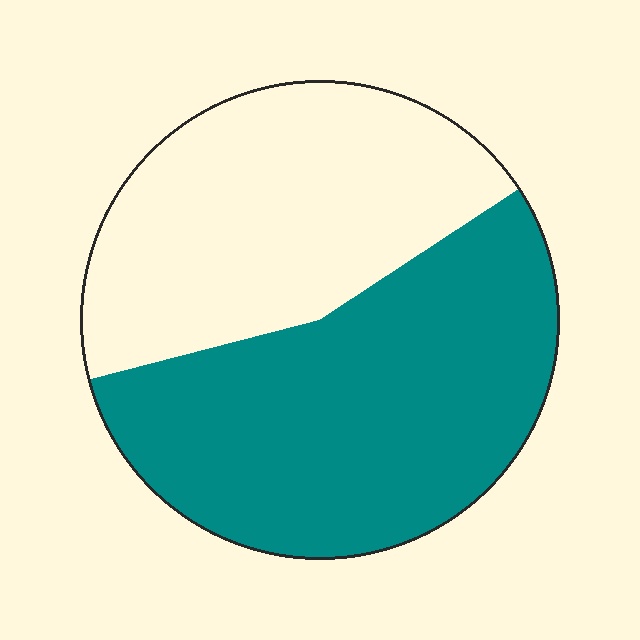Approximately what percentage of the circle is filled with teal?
Approximately 55%.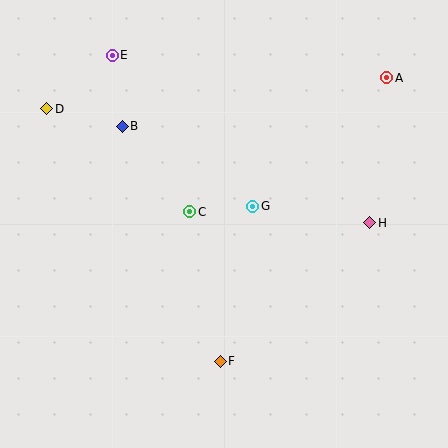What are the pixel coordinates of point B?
Point B is at (122, 126).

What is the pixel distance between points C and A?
The distance between C and A is 238 pixels.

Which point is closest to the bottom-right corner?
Point H is closest to the bottom-right corner.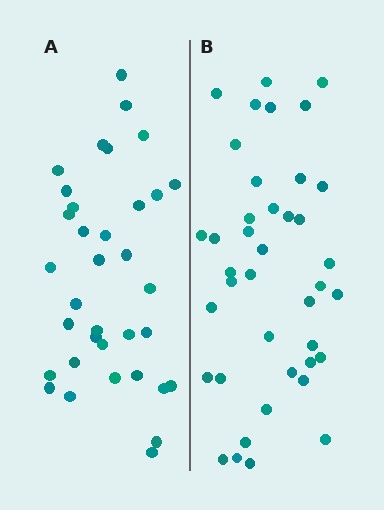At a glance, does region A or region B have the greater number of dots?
Region B (the right region) has more dots.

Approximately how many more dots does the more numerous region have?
Region B has about 5 more dots than region A.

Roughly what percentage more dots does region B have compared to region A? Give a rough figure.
About 15% more.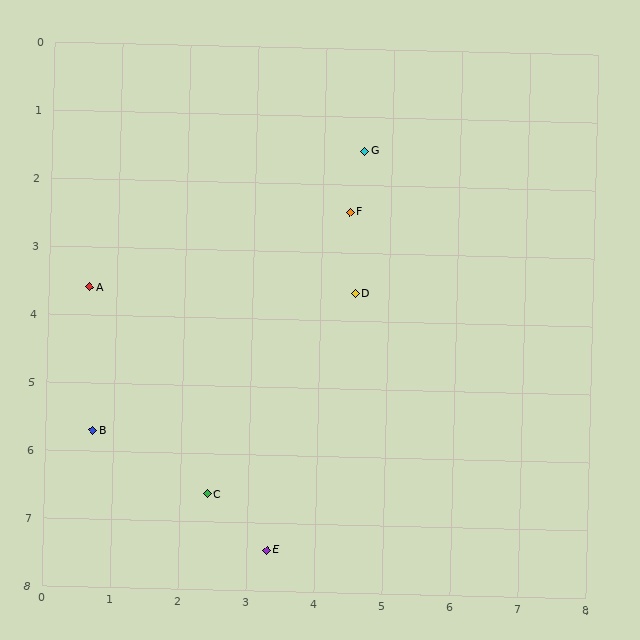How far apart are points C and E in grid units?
Points C and E are about 1.2 grid units apart.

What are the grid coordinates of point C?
Point C is at approximately (2.4, 6.6).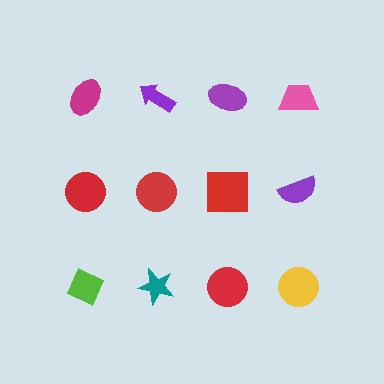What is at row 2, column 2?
A red circle.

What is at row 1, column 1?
A magenta ellipse.